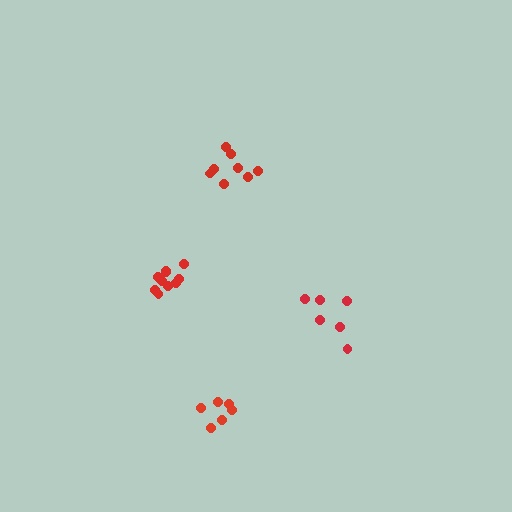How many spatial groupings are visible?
There are 4 spatial groupings.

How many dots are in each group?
Group 1: 8 dots, Group 2: 6 dots, Group 3: 10 dots, Group 4: 6 dots (30 total).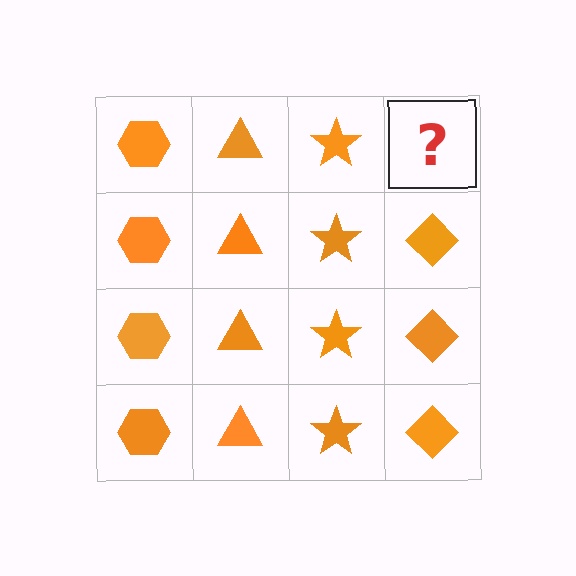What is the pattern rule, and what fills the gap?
The rule is that each column has a consistent shape. The gap should be filled with an orange diamond.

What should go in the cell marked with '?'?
The missing cell should contain an orange diamond.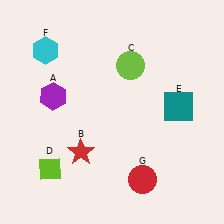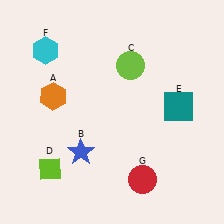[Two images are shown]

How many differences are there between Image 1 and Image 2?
There are 2 differences between the two images.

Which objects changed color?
A changed from purple to orange. B changed from red to blue.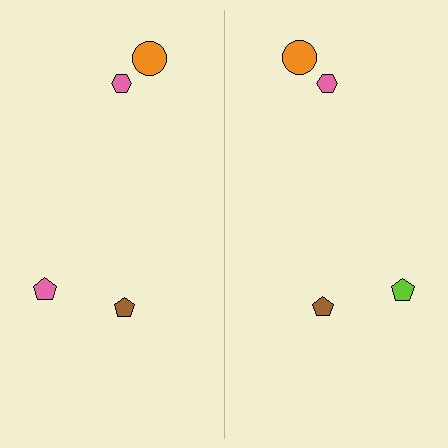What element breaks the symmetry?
The lime pentagon on the right side breaks the symmetry — its mirror counterpart is pink.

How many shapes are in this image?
There are 8 shapes in this image.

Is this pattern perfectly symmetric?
No, the pattern is not perfectly symmetric. The lime pentagon on the right side breaks the symmetry — its mirror counterpart is pink.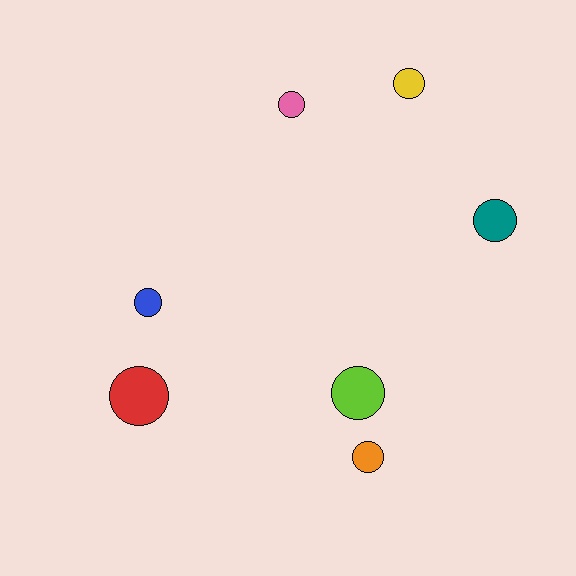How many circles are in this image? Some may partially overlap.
There are 7 circles.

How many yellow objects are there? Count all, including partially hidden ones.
There is 1 yellow object.